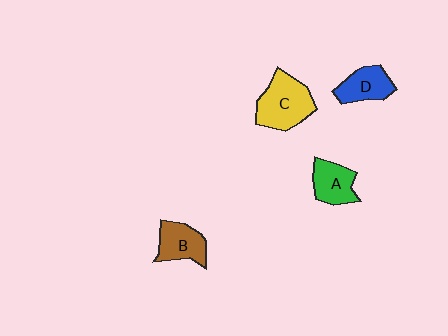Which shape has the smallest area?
Shape A (green).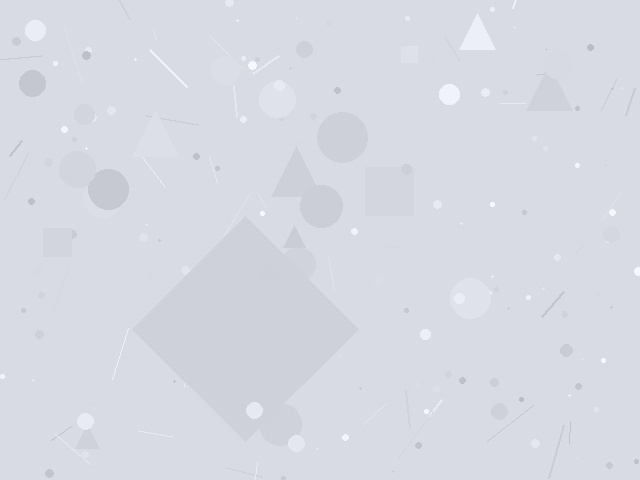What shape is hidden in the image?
A diamond is hidden in the image.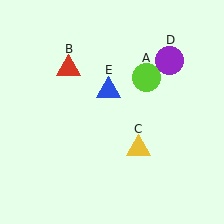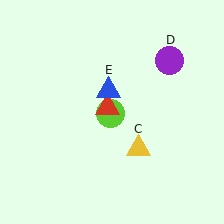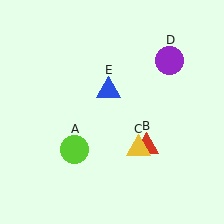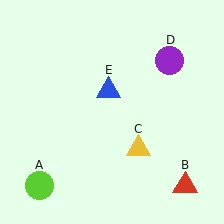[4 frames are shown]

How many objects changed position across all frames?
2 objects changed position: lime circle (object A), red triangle (object B).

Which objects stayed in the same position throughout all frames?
Yellow triangle (object C) and purple circle (object D) and blue triangle (object E) remained stationary.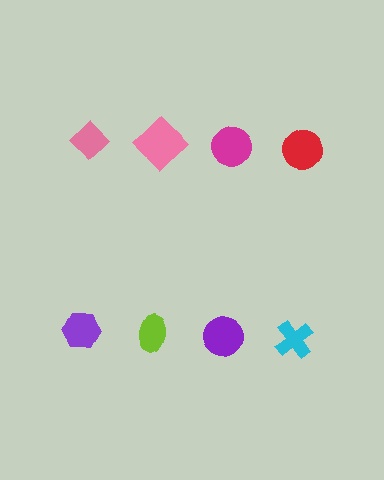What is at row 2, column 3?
A purple circle.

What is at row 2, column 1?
A purple hexagon.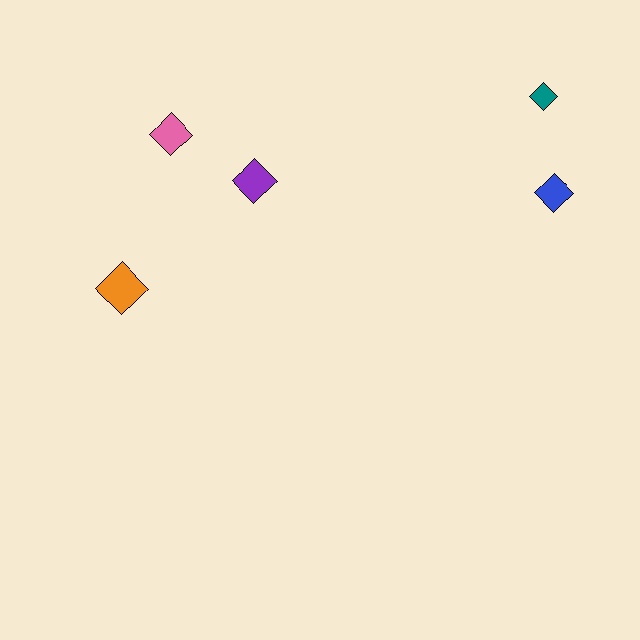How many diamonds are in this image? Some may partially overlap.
There are 5 diamonds.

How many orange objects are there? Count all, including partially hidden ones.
There is 1 orange object.